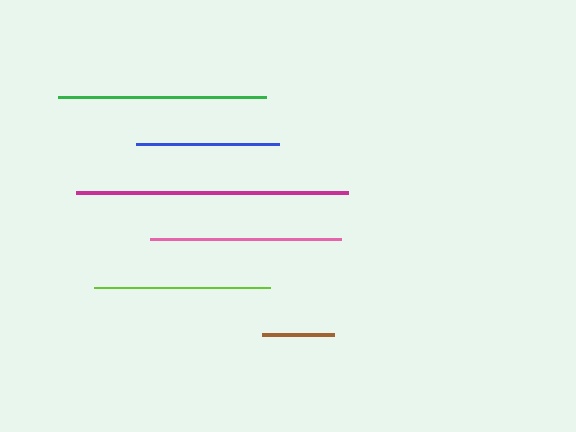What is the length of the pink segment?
The pink segment is approximately 191 pixels long.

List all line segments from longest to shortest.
From longest to shortest: magenta, green, pink, lime, blue, brown.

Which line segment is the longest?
The magenta line is the longest at approximately 271 pixels.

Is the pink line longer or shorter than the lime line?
The pink line is longer than the lime line.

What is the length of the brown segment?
The brown segment is approximately 71 pixels long.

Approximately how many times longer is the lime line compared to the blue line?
The lime line is approximately 1.2 times the length of the blue line.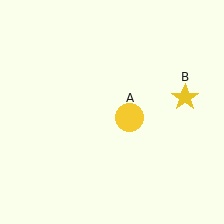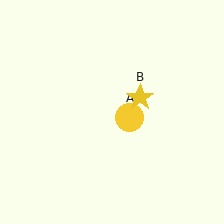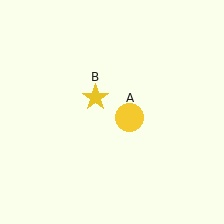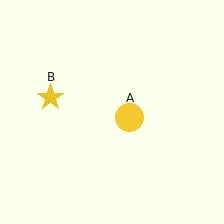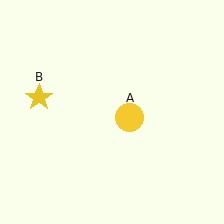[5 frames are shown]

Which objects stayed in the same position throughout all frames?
Yellow circle (object A) remained stationary.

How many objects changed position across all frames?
1 object changed position: yellow star (object B).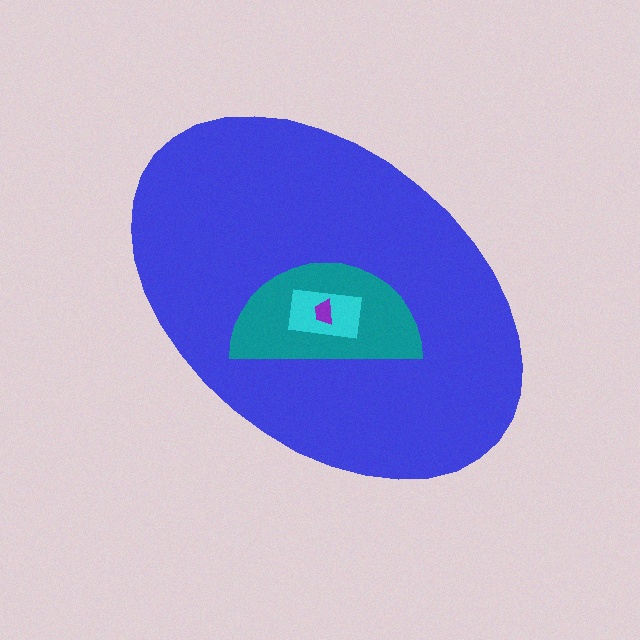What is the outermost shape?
The blue ellipse.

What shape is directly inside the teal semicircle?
The cyan rectangle.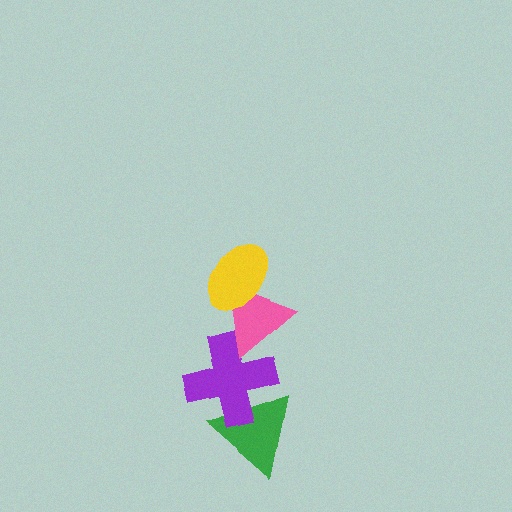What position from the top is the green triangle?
The green triangle is 4th from the top.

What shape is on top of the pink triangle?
The yellow ellipse is on top of the pink triangle.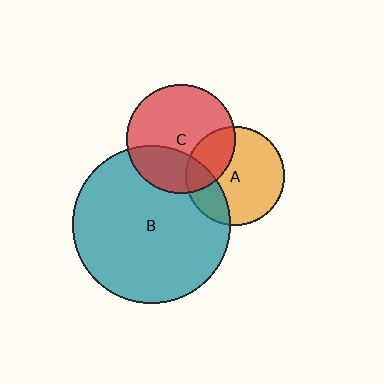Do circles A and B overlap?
Yes.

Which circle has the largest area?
Circle B (teal).